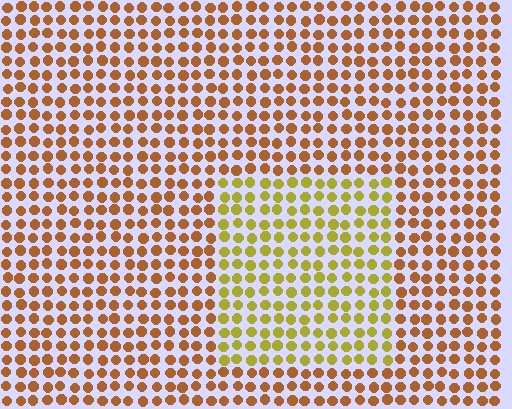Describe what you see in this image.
The image is filled with small brown elements in a uniform arrangement. A rectangle-shaped region is visible where the elements are tinted to a slightly different hue, forming a subtle color boundary.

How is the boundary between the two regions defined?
The boundary is defined purely by a slight shift in hue (about 38 degrees). Spacing, size, and orientation are identical on both sides.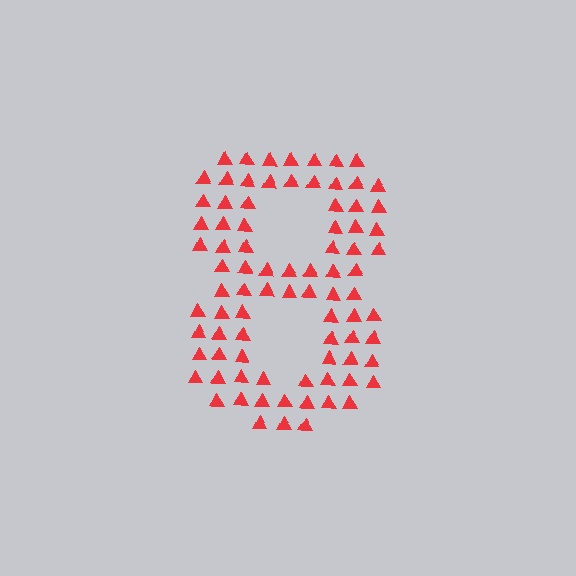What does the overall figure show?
The overall figure shows the digit 8.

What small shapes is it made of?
It is made of small triangles.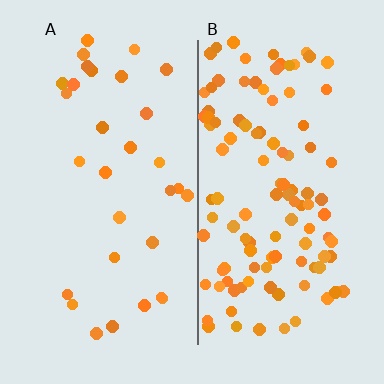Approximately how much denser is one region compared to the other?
Approximately 3.6× — region B over region A.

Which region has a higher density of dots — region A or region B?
B (the right).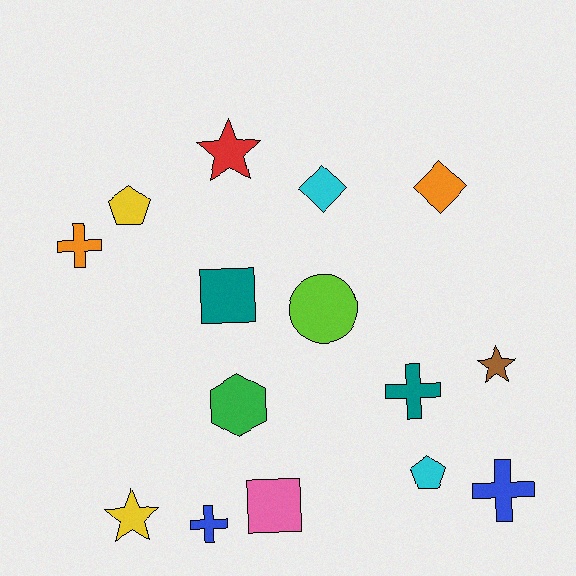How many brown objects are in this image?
There is 1 brown object.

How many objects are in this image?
There are 15 objects.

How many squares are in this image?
There are 2 squares.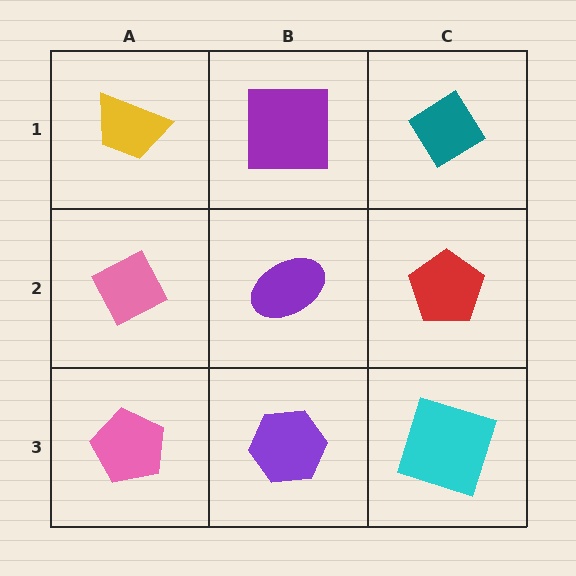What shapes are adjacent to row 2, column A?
A yellow trapezoid (row 1, column A), a pink pentagon (row 3, column A), a purple ellipse (row 2, column B).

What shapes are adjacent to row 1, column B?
A purple ellipse (row 2, column B), a yellow trapezoid (row 1, column A), a teal diamond (row 1, column C).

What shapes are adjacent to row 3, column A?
A pink diamond (row 2, column A), a purple hexagon (row 3, column B).